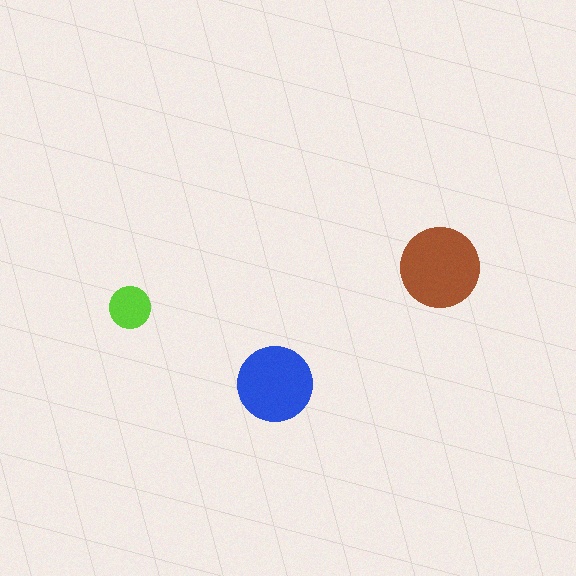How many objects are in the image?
There are 3 objects in the image.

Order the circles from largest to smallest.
the brown one, the blue one, the lime one.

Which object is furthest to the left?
The lime circle is leftmost.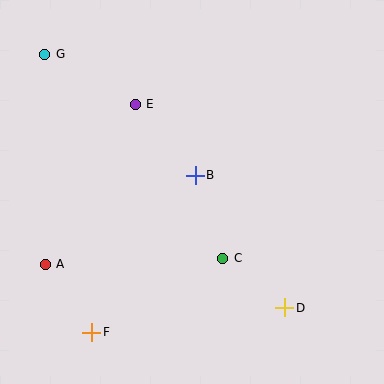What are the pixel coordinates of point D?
Point D is at (285, 308).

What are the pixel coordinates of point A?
Point A is at (45, 264).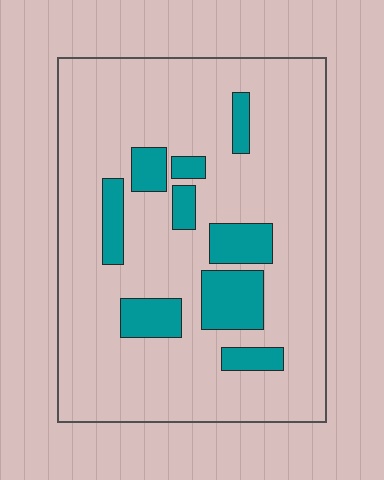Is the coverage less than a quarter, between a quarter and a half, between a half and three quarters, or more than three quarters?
Less than a quarter.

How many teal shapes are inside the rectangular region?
9.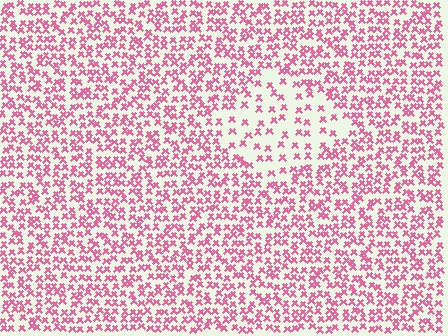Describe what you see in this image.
The image contains small pink elements arranged at two different densities. A diamond-shaped region is visible where the elements are less densely packed than the surrounding area.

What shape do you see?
I see a diamond.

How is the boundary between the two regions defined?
The boundary is defined by a change in element density (approximately 2.2x ratio). All elements are the same color, size, and shape.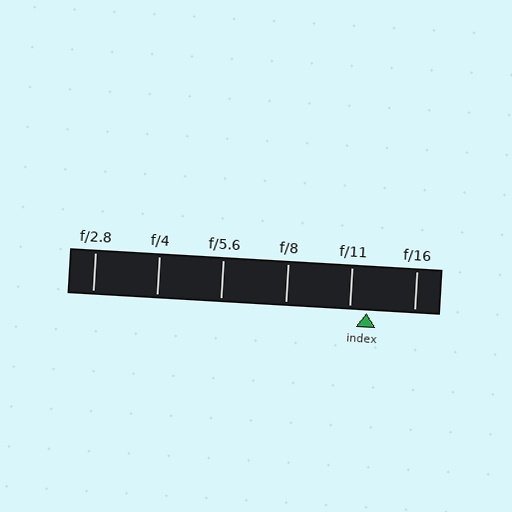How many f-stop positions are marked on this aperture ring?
There are 6 f-stop positions marked.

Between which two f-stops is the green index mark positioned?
The index mark is between f/11 and f/16.